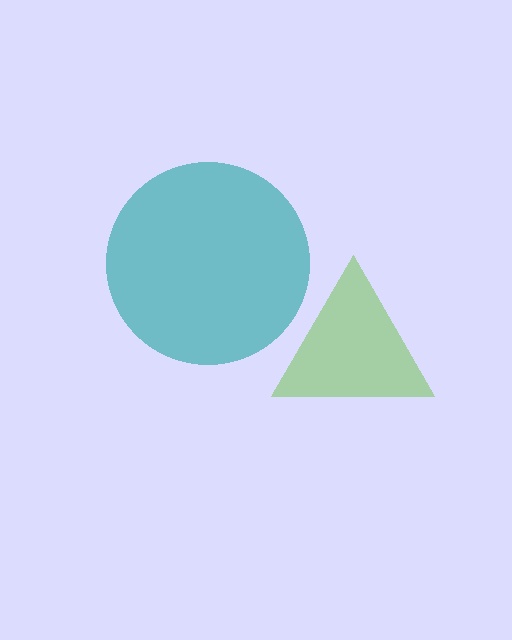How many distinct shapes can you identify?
There are 2 distinct shapes: a teal circle, a lime triangle.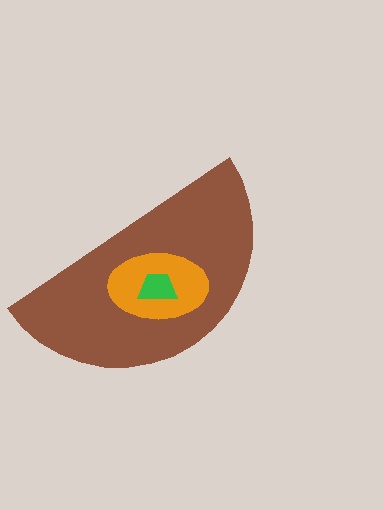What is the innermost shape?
The green trapezoid.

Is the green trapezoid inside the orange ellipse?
Yes.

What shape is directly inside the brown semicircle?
The orange ellipse.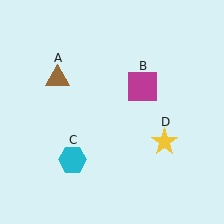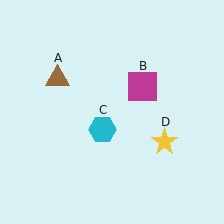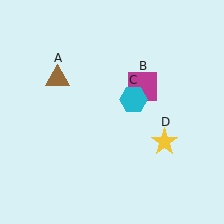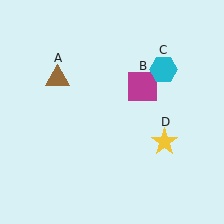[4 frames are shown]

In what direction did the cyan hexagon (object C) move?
The cyan hexagon (object C) moved up and to the right.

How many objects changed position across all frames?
1 object changed position: cyan hexagon (object C).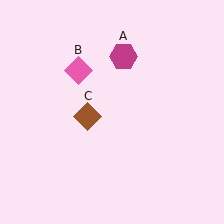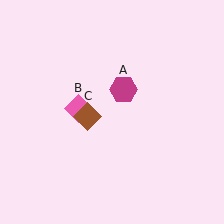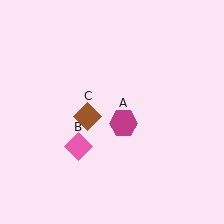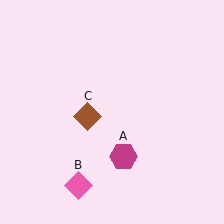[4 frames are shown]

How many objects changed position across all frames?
2 objects changed position: magenta hexagon (object A), pink diamond (object B).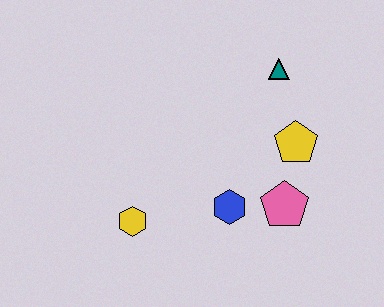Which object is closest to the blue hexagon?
The pink pentagon is closest to the blue hexagon.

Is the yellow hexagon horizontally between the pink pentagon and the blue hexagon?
No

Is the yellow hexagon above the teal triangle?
No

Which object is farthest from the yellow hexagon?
The teal triangle is farthest from the yellow hexagon.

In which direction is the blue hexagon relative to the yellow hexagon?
The blue hexagon is to the right of the yellow hexagon.